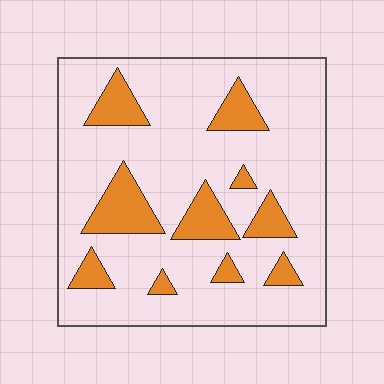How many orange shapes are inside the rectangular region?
10.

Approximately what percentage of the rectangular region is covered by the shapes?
Approximately 20%.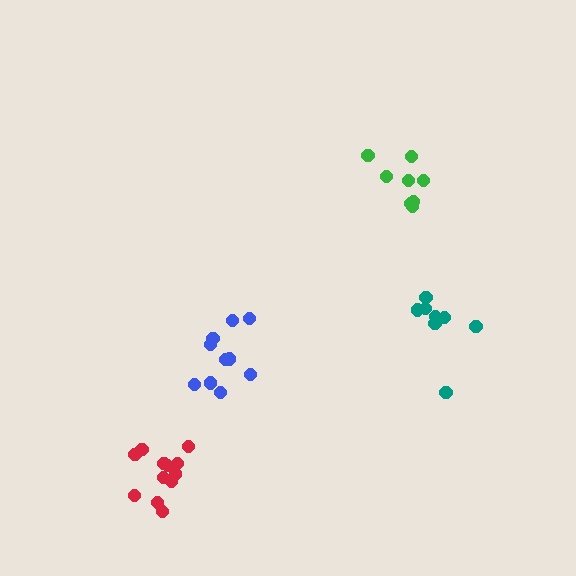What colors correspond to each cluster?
The clusters are colored: green, teal, blue, red.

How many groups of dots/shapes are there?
There are 4 groups.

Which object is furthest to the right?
The teal cluster is rightmost.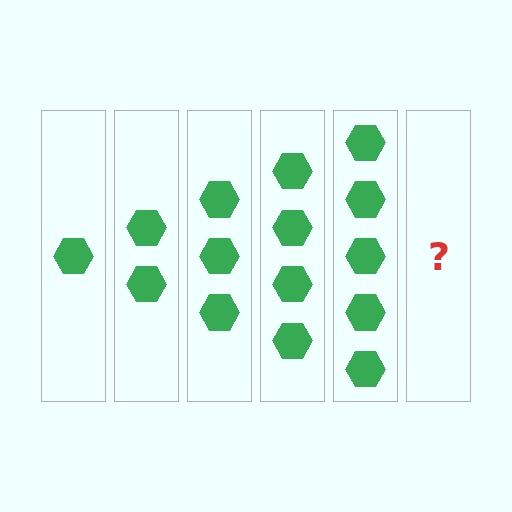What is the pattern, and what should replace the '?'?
The pattern is that each step adds one more hexagon. The '?' should be 6 hexagons.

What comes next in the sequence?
The next element should be 6 hexagons.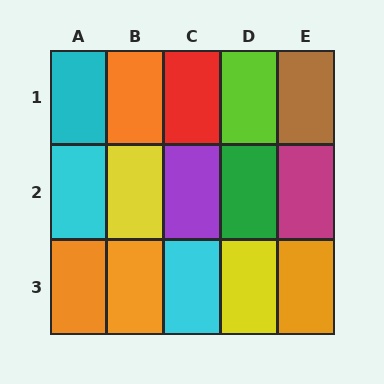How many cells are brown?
1 cell is brown.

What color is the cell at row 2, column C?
Purple.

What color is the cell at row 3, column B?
Orange.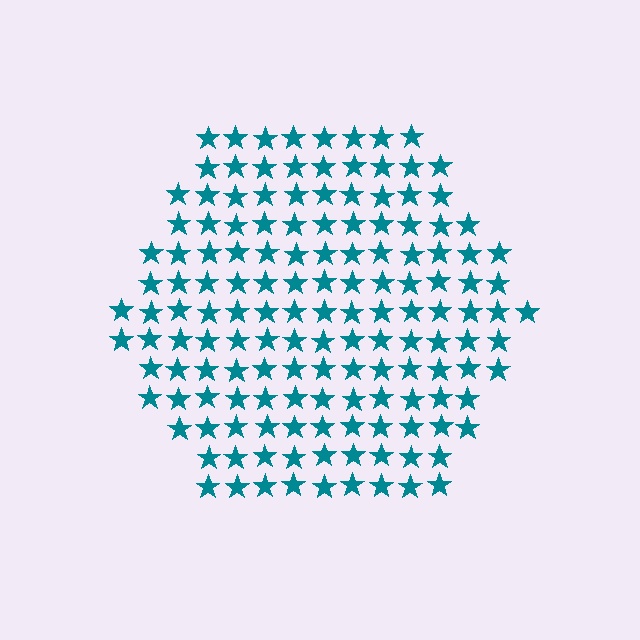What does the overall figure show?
The overall figure shows a hexagon.